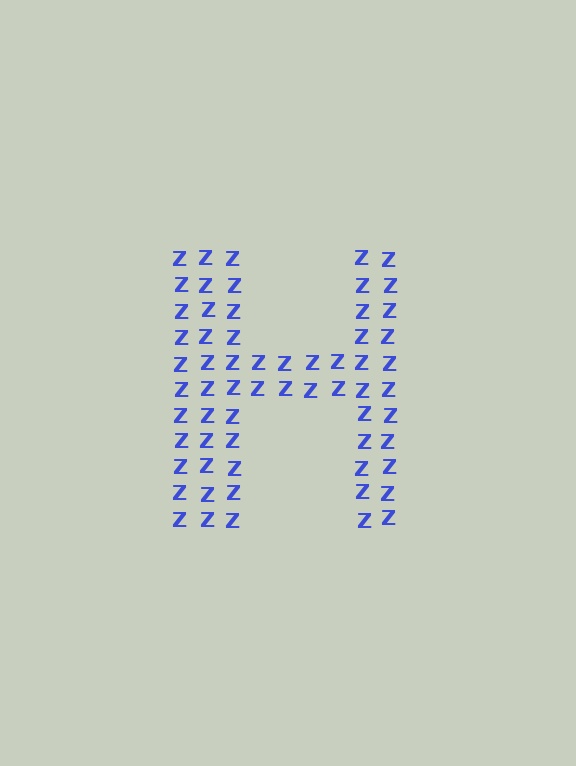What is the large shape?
The large shape is the letter H.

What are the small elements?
The small elements are letter Z's.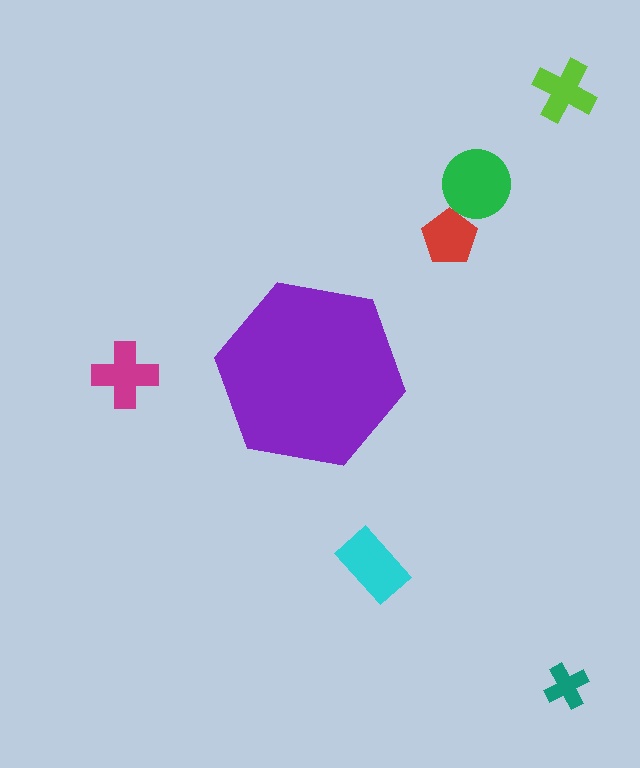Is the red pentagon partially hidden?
No, the red pentagon is fully visible.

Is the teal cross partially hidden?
No, the teal cross is fully visible.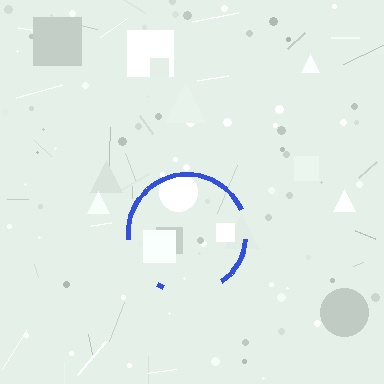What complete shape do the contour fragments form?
The contour fragments form a circle.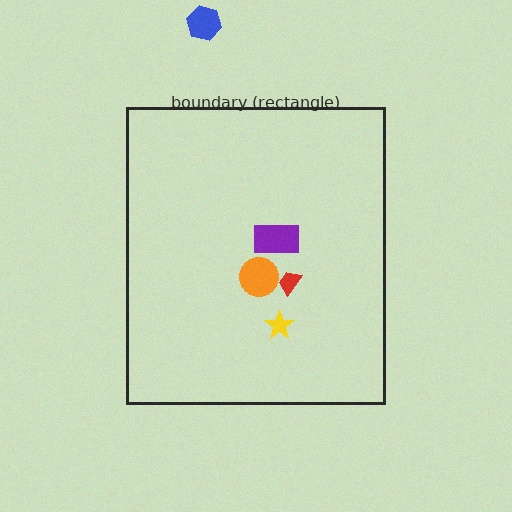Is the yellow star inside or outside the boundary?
Inside.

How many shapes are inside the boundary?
4 inside, 1 outside.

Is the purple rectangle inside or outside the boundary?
Inside.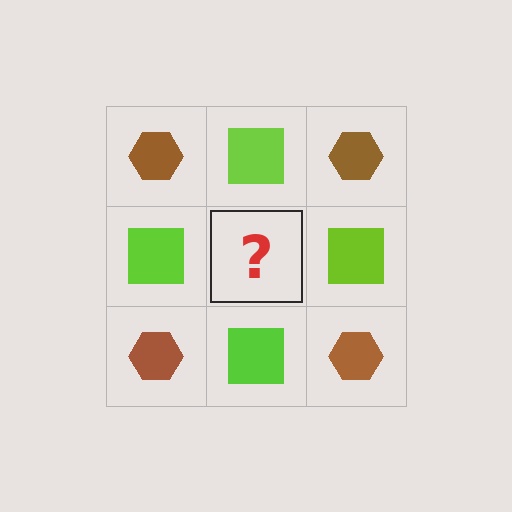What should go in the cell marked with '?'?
The missing cell should contain a brown hexagon.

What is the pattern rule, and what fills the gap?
The rule is that it alternates brown hexagon and lime square in a checkerboard pattern. The gap should be filled with a brown hexagon.